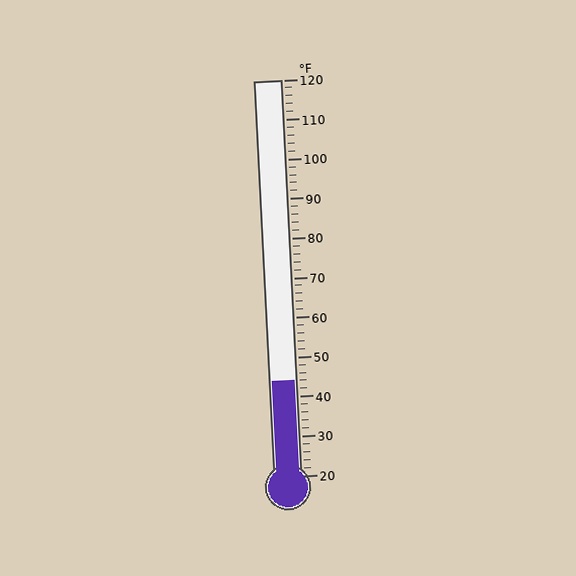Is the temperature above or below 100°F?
The temperature is below 100°F.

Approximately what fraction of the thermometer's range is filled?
The thermometer is filled to approximately 25% of its range.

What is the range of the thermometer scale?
The thermometer scale ranges from 20°F to 120°F.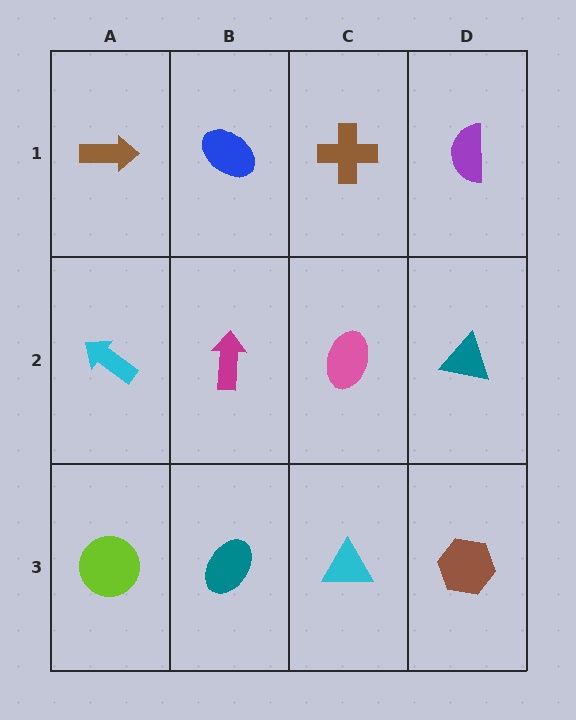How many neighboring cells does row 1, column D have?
2.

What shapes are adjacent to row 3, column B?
A magenta arrow (row 2, column B), a lime circle (row 3, column A), a cyan triangle (row 3, column C).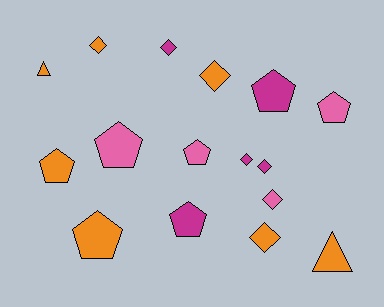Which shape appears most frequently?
Diamond, with 7 objects.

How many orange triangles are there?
There are 2 orange triangles.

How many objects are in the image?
There are 16 objects.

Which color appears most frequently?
Orange, with 7 objects.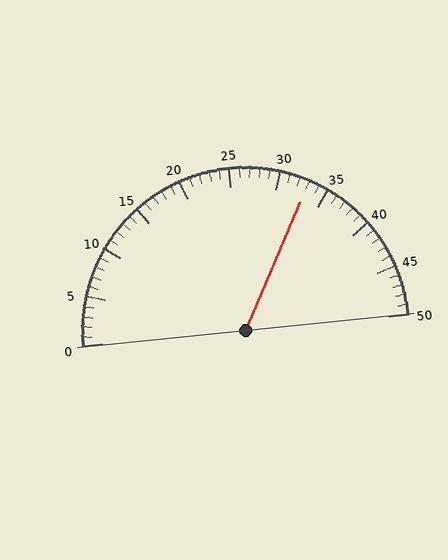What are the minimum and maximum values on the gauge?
The gauge ranges from 0 to 50.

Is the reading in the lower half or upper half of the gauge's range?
The reading is in the upper half of the range (0 to 50).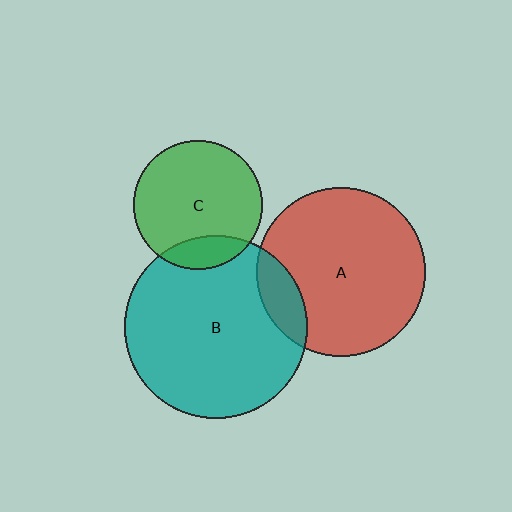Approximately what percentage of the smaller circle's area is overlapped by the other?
Approximately 15%.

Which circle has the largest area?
Circle B (teal).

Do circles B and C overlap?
Yes.